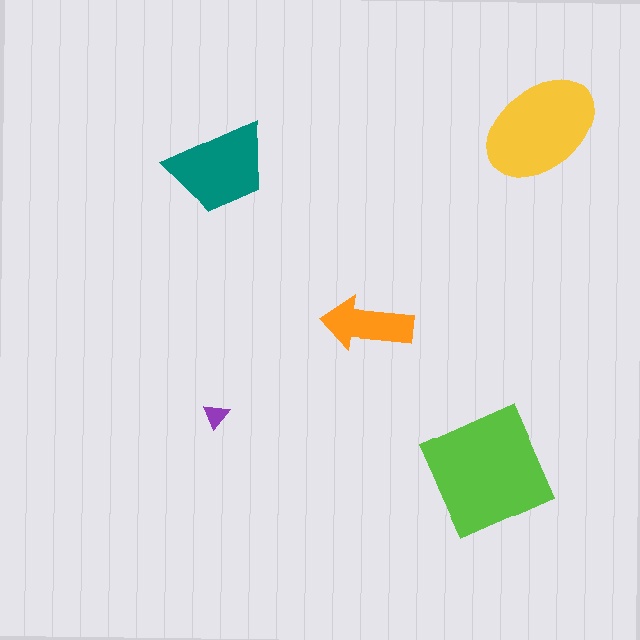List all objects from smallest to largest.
The purple triangle, the orange arrow, the teal trapezoid, the yellow ellipse, the lime square.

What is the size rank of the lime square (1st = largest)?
1st.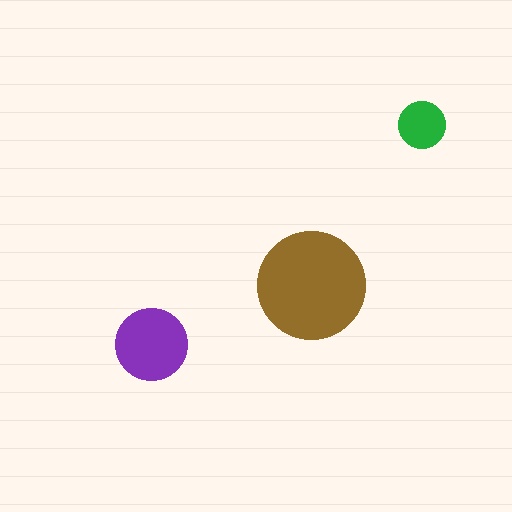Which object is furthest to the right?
The green circle is rightmost.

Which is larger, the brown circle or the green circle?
The brown one.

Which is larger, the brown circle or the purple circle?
The brown one.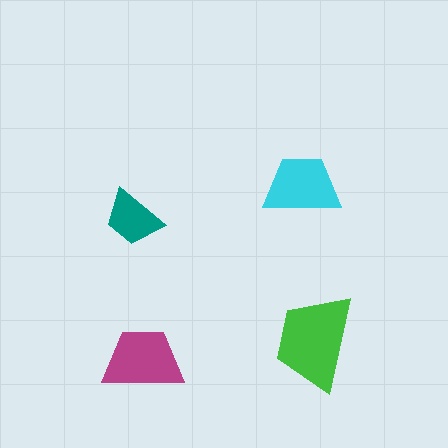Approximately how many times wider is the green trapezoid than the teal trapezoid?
About 1.5 times wider.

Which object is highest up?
The cyan trapezoid is topmost.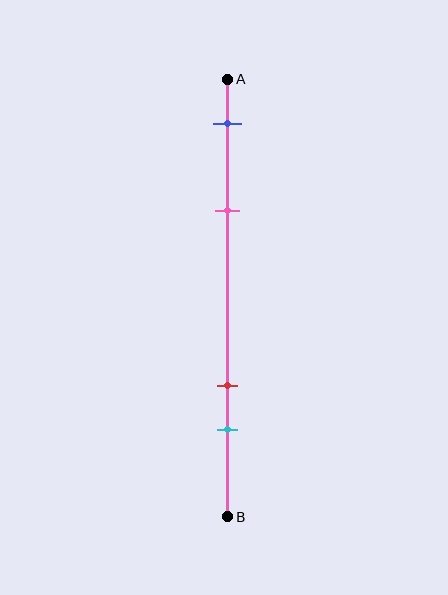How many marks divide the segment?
There are 4 marks dividing the segment.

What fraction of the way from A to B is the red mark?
The red mark is approximately 70% (0.7) of the way from A to B.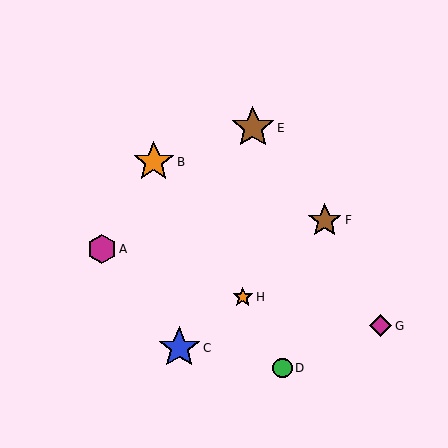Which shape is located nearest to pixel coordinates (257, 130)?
The brown star (labeled E) at (253, 128) is nearest to that location.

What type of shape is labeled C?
Shape C is a blue star.